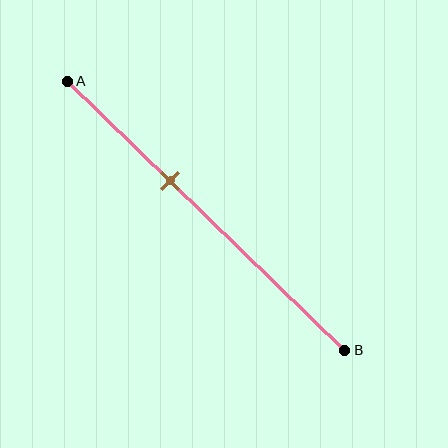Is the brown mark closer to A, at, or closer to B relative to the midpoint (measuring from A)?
The brown mark is closer to point A than the midpoint of segment AB.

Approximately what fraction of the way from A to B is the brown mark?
The brown mark is approximately 35% of the way from A to B.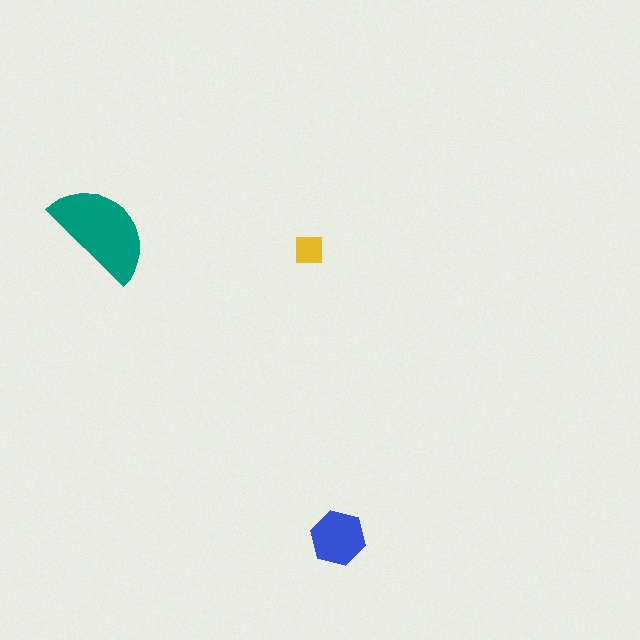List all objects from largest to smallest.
The teal semicircle, the blue hexagon, the yellow square.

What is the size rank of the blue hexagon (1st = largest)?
2nd.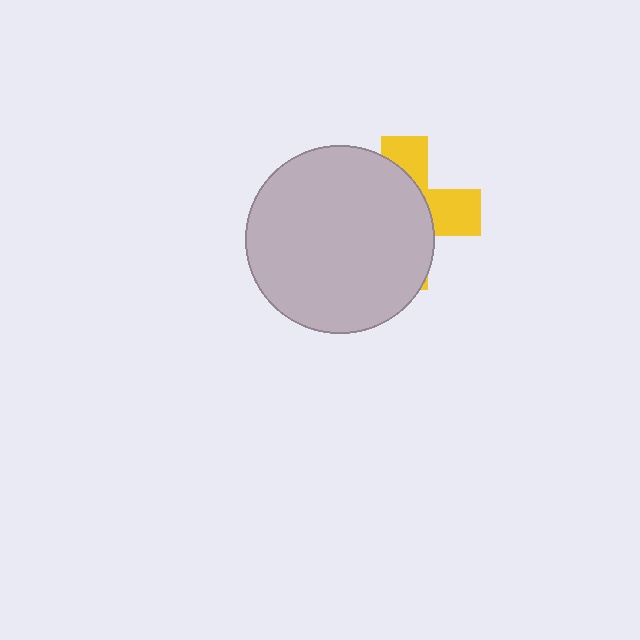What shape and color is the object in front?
The object in front is a light gray circle.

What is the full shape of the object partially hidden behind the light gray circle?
The partially hidden object is a yellow cross.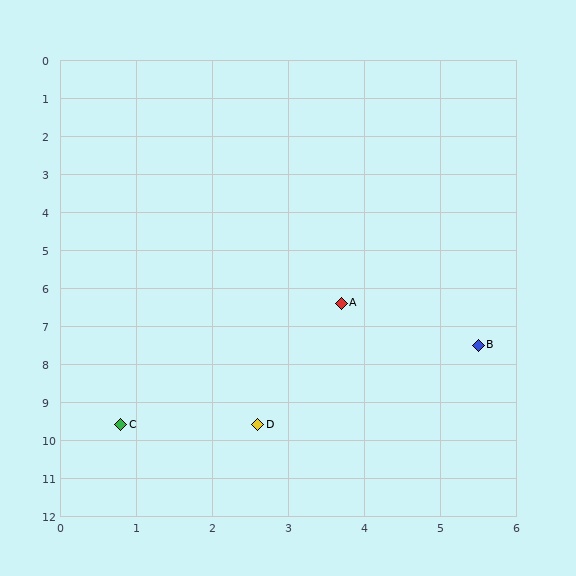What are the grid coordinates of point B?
Point B is at approximately (5.5, 7.5).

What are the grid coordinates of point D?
Point D is at approximately (2.6, 9.6).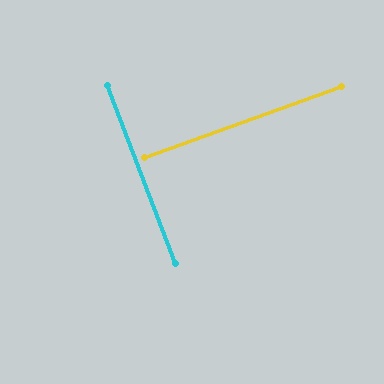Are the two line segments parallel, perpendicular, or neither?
Perpendicular — they meet at approximately 89°.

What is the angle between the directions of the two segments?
Approximately 89 degrees.